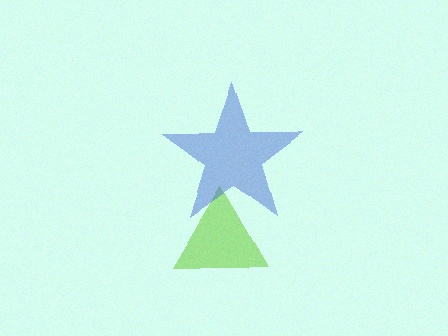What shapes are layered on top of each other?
The layered shapes are: a lime triangle, a blue star.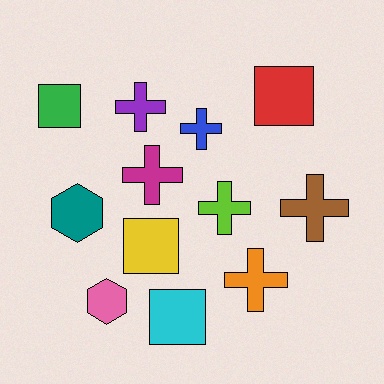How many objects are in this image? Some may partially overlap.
There are 12 objects.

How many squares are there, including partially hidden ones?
There are 4 squares.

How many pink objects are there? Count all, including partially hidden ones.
There is 1 pink object.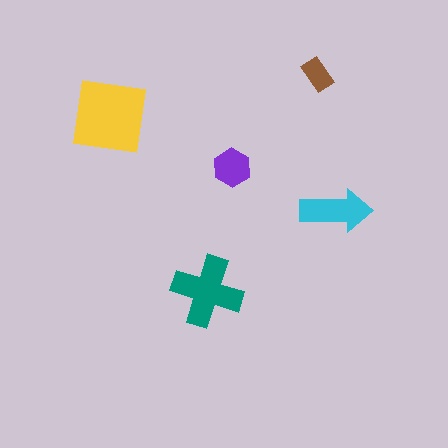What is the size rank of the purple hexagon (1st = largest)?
4th.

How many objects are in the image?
There are 5 objects in the image.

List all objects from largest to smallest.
The yellow square, the teal cross, the cyan arrow, the purple hexagon, the brown rectangle.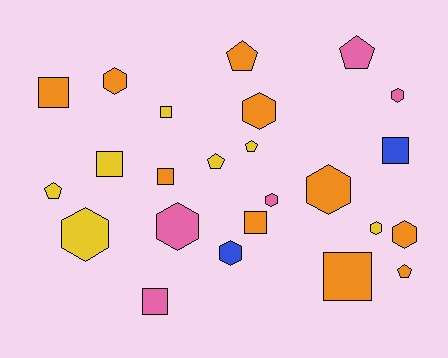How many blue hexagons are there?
There is 1 blue hexagon.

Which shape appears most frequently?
Hexagon, with 10 objects.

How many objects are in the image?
There are 24 objects.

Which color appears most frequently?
Orange, with 10 objects.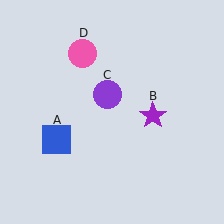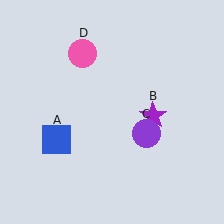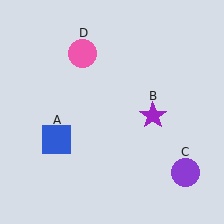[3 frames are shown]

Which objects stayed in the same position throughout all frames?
Blue square (object A) and purple star (object B) and pink circle (object D) remained stationary.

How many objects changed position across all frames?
1 object changed position: purple circle (object C).